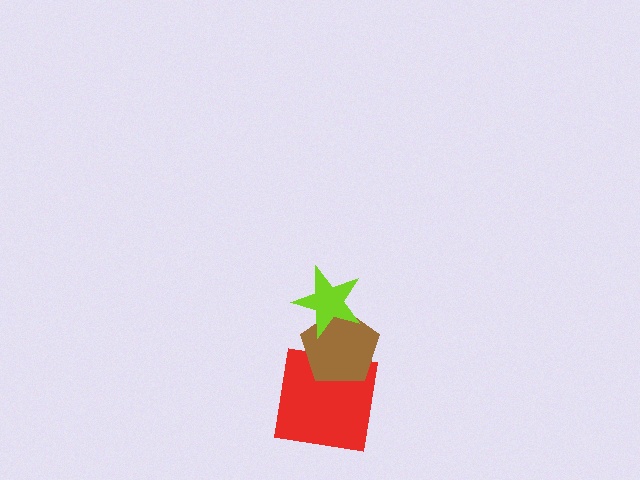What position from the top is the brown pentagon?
The brown pentagon is 2nd from the top.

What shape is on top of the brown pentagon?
The lime star is on top of the brown pentagon.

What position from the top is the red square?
The red square is 3rd from the top.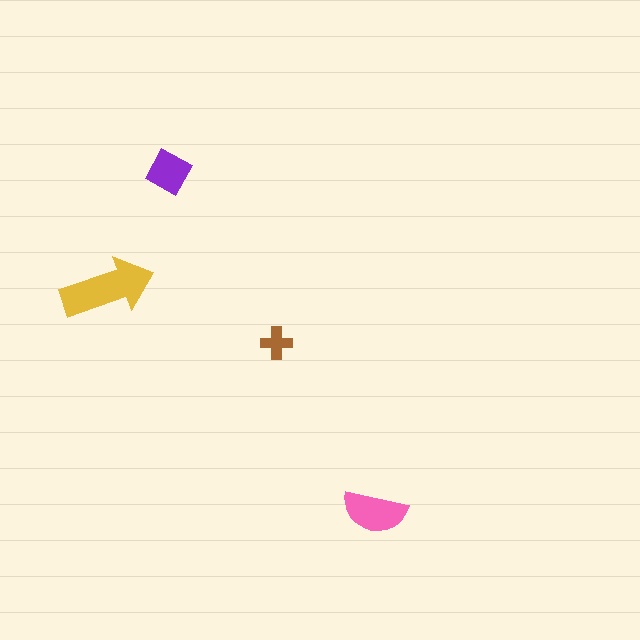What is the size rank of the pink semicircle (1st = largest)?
2nd.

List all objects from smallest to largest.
The brown cross, the purple diamond, the pink semicircle, the yellow arrow.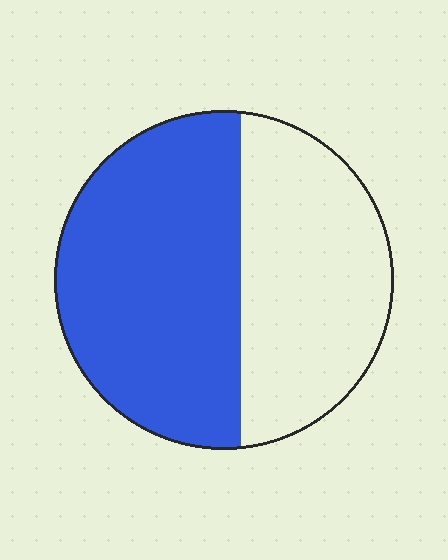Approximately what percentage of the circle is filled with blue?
Approximately 55%.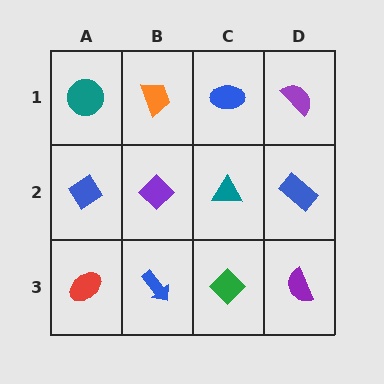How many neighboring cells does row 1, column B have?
3.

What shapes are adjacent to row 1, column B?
A purple diamond (row 2, column B), a teal circle (row 1, column A), a blue ellipse (row 1, column C).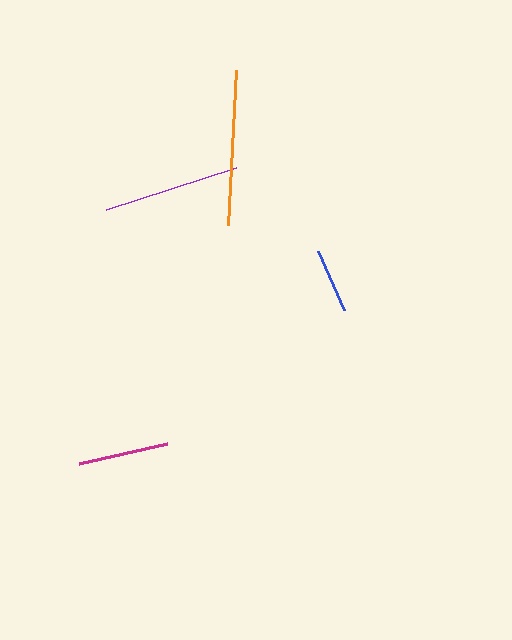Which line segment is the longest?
The orange line is the longest at approximately 155 pixels.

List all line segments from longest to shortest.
From longest to shortest: orange, purple, magenta, blue.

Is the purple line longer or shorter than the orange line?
The orange line is longer than the purple line.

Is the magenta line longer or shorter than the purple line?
The purple line is longer than the magenta line.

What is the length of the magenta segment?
The magenta segment is approximately 90 pixels long.